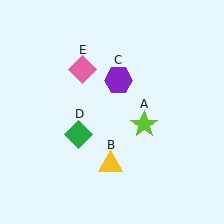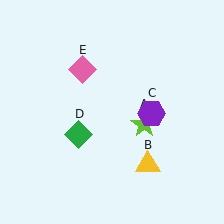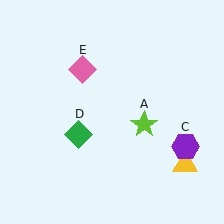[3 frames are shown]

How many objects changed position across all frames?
2 objects changed position: yellow triangle (object B), purple hexagon (object C).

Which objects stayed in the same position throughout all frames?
Lime star (object A) and green diamond (object D) and pink diamond (object E) remained stationary.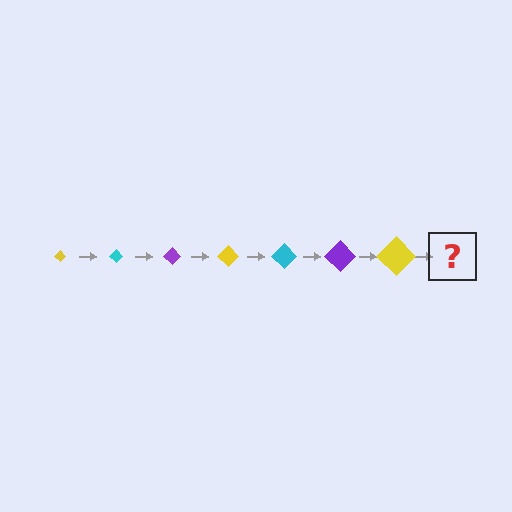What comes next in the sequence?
The next element should be a cyan diamond, larger than the previous one.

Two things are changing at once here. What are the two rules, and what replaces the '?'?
The two rules are that the diamond grows larger each step and the color cycles through yellow, cyan, and purple. The '?' should be a cyan diamond, larger than the previous one.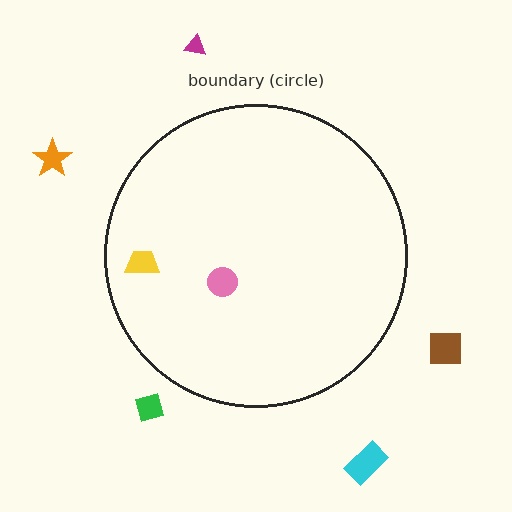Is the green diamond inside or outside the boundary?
Outside.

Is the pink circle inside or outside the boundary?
Inside.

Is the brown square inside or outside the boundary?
Outside.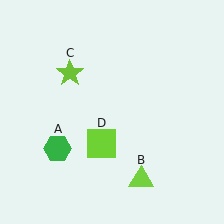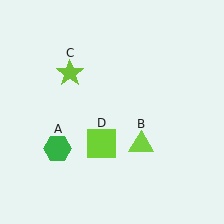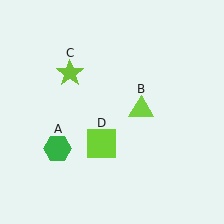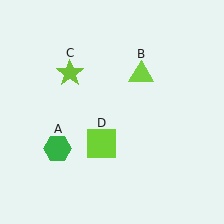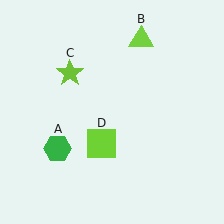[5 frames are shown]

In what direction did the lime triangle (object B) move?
The lime triangle (object B) moved up.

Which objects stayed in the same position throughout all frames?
Green hexagon (object A) and lime star (object C) and lime square (object D) remained stationary.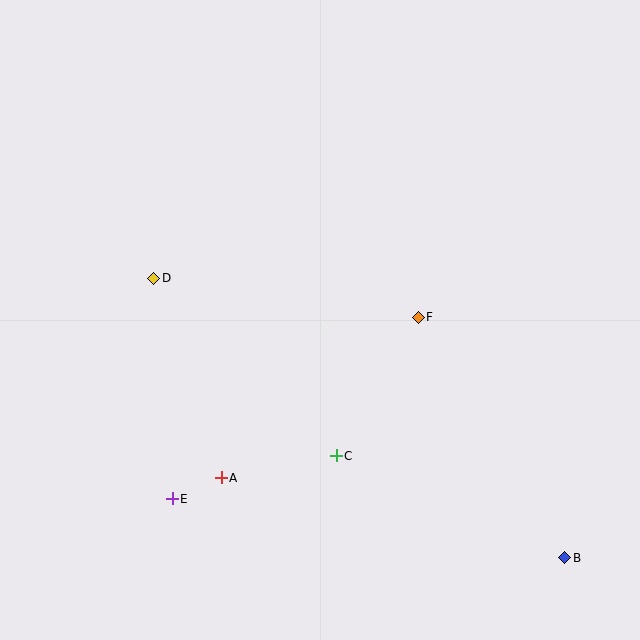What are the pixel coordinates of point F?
Point F is at (418, 317).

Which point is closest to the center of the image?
Point F at (418, 317) is closest to the center.